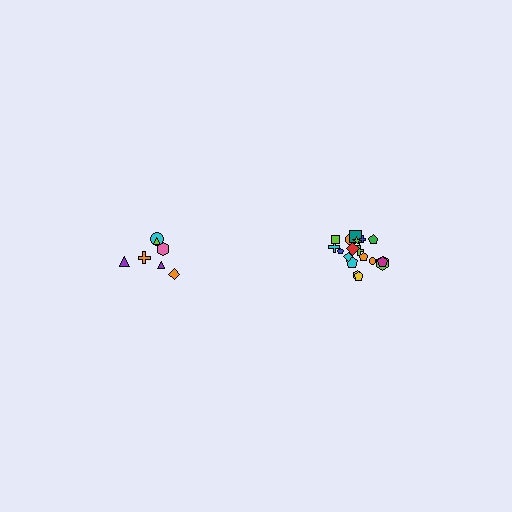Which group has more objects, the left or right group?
The right group.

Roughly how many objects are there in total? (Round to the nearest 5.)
Roughly 25 objects in total.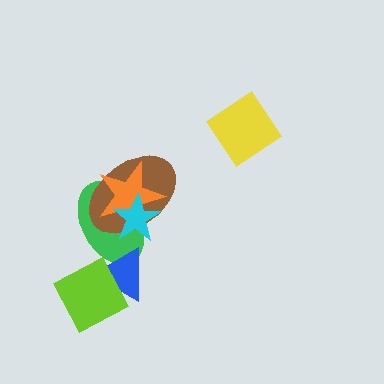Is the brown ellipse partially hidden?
Yes, it is partially covered by another shape.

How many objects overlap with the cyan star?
3 objects overlap with the cyan star.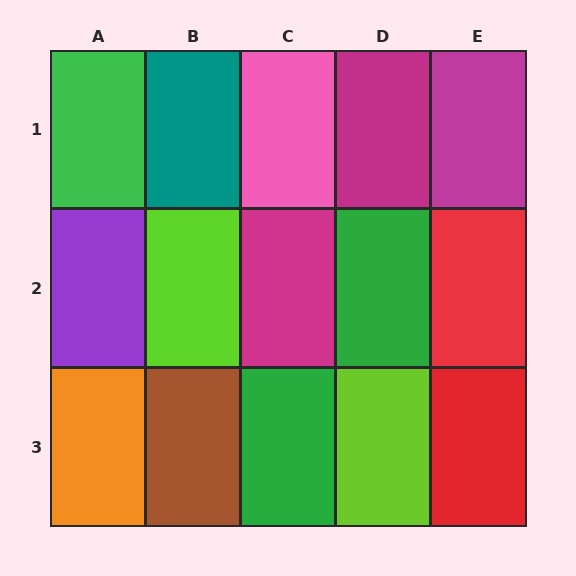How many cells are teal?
1 cell is teal.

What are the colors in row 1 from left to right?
Green, teal, pink, magenta, magenta.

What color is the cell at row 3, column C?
Green.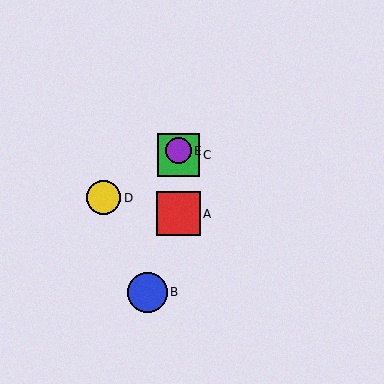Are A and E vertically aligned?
Yes, both are at x≈178.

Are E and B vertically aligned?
No, E is at x≈178 and B is at x≈148.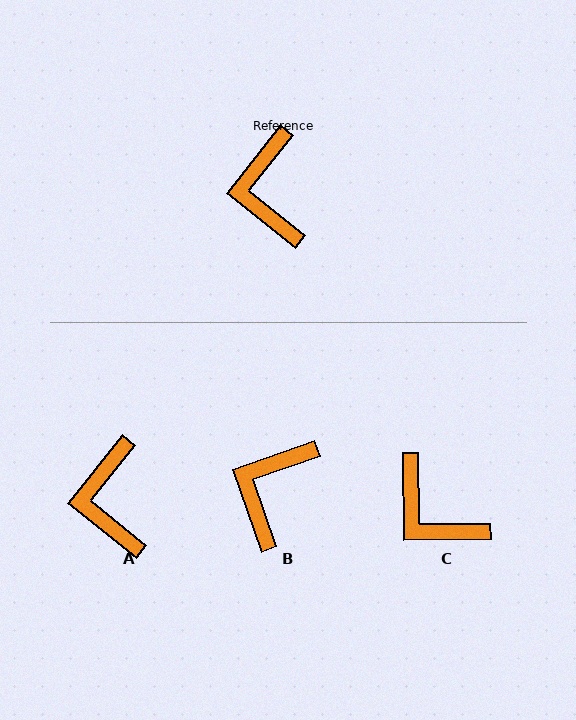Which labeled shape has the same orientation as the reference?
A.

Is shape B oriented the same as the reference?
No, it is off by about 32 degrees.